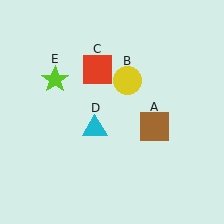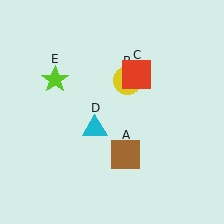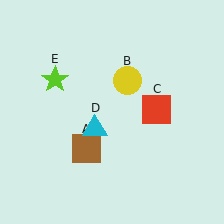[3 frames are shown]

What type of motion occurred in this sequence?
The brown square (object A), red square (object C) rotated clockwise around the center of the scene.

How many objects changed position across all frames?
2 objects changed position: brown square (object A), red square (object C).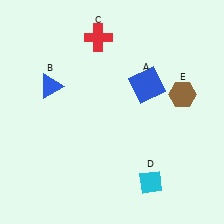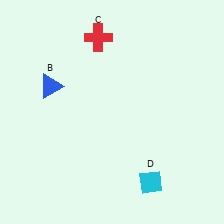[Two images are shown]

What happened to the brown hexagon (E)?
The brown hexagon (E) was removed in Image 2. It was in the top-right area of Image 1.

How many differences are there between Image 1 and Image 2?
There are 2 differences between the two images.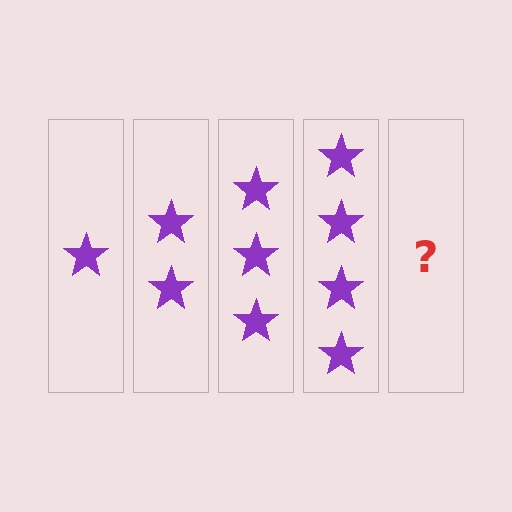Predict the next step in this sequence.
The next step is 5 stars.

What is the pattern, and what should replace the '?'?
The pattern is that each step adds one more star. The '?' should be 5 stars.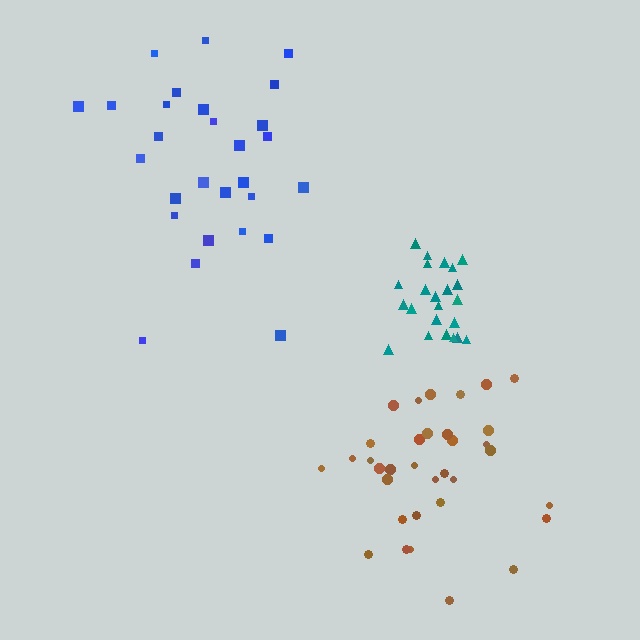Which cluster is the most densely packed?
Teal.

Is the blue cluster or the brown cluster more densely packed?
Brown.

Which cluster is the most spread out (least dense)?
Blue.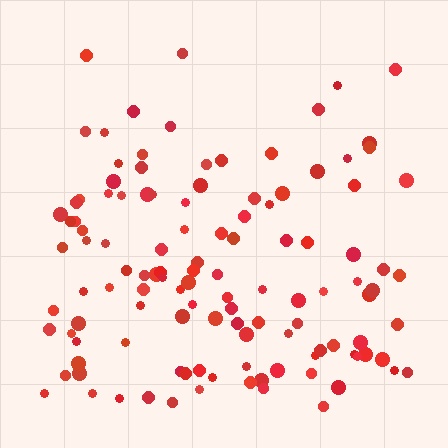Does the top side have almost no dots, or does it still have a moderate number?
Still a moderate number, just noticeably fewer than the bottom.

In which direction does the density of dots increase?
From top to bottom, with the bottom side densest.